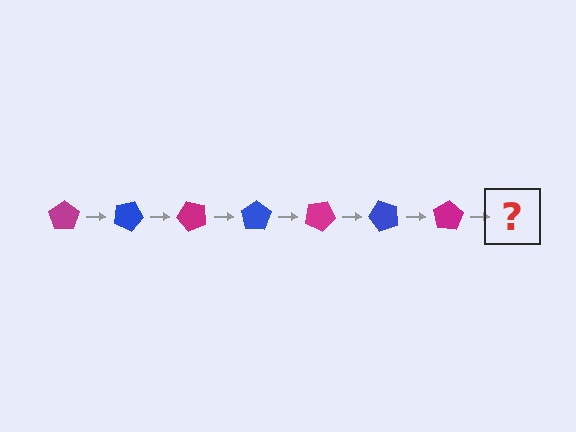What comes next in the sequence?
The next element should be a blue pentagon, rotated 175 degrees from the start.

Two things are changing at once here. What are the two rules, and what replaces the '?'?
The two rules are that it rotates 25 degrees each step and the color cycles through magenta and blue. The '?' should be a blue pentagon, rotated 175 degrees from the start.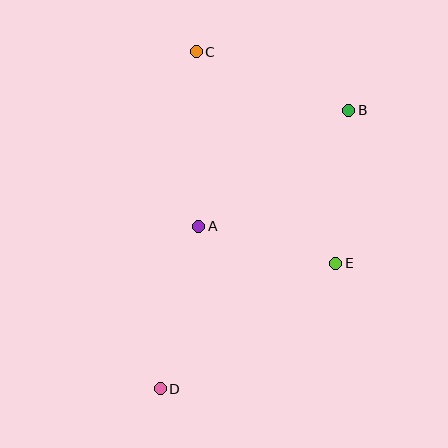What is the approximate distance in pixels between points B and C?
The distance between B and C is approximately 163 pixels.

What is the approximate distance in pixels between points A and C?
The distance between A and C is approximately 175 pixels.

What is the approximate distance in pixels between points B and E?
The distance between B and E is approximately 153 pixels.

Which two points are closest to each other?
Points A and E are closest to each other.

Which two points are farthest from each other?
Points C and D are farthest from each other.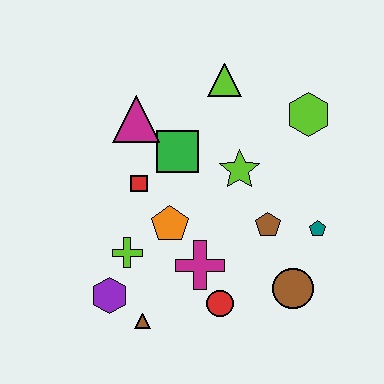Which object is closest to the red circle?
The magenta cross is closest to the red circle.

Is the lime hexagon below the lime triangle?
Yes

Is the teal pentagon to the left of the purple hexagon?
No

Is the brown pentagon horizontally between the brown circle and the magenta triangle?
Yes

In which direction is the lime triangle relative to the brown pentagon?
The lime triangle is above the brown pentagon.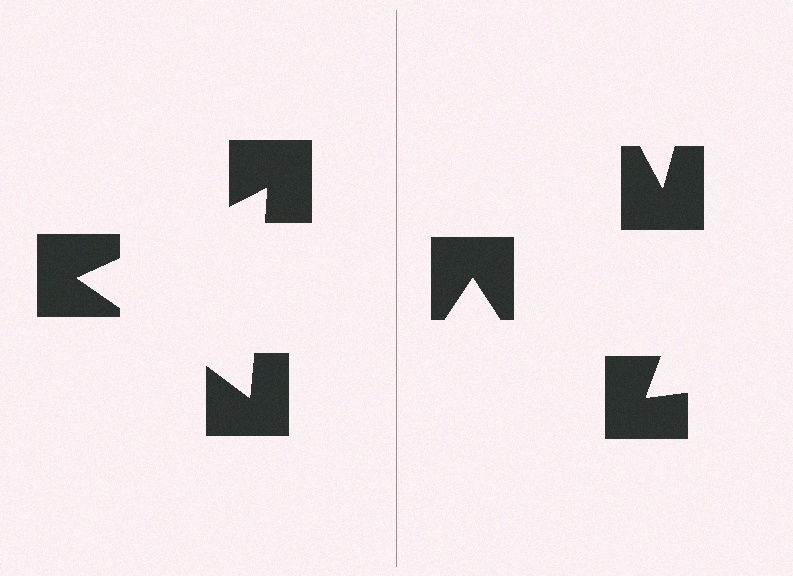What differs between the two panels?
The notched squares are positioned identically on both sides; only the wedge orientations differ. On the left they align to a triangle; on the right they are misaligned.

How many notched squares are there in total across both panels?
6 — 3 on each side.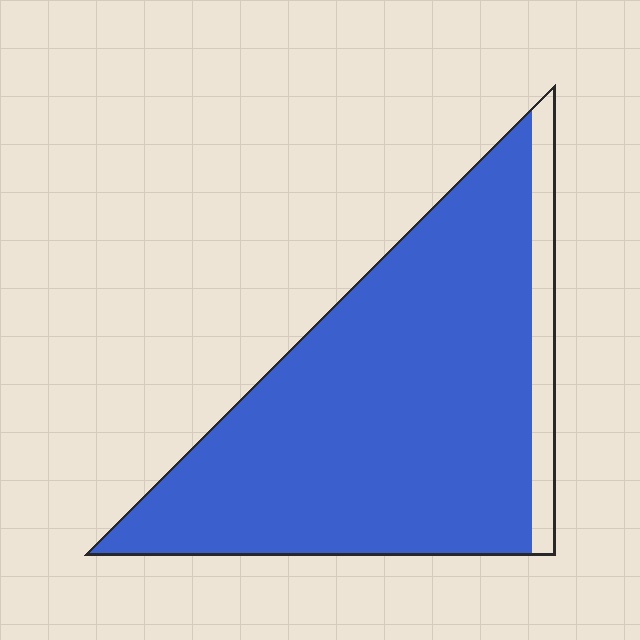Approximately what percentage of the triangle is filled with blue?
Approximately 90%.